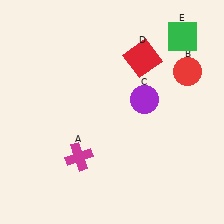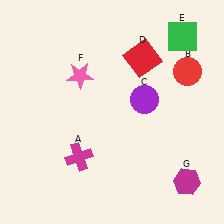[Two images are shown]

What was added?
A pink star (F), a magenta hexagon (G) were added in Image 2.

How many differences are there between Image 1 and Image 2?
There are 2 differences between the two images.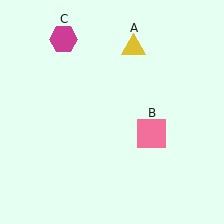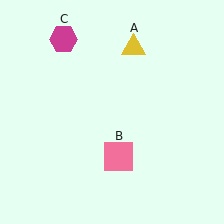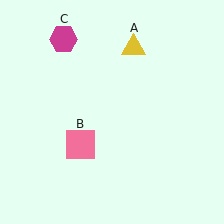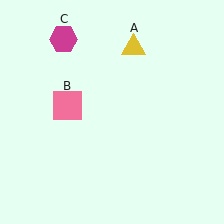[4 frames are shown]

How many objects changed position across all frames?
1 object changed position: pink square (object B).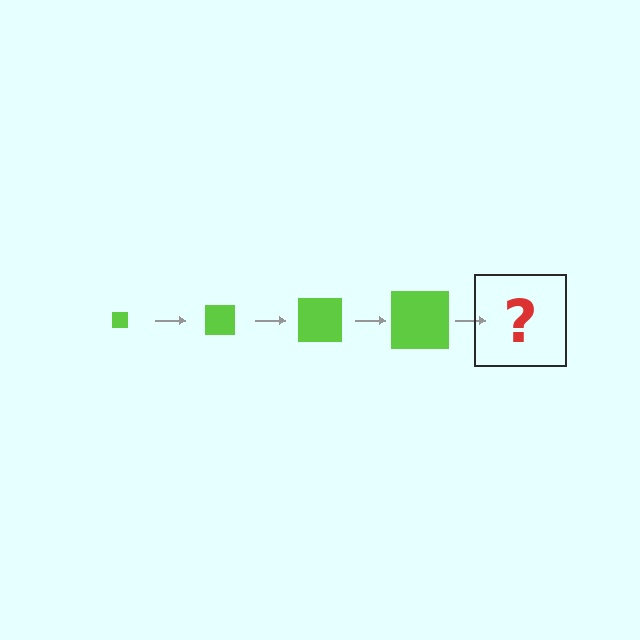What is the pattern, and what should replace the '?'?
The pattern is that the square gets progressively larger each step. The '?' should be a lime square, larger than the previous one.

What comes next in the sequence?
The next element should be a lime square, larger than the previous one.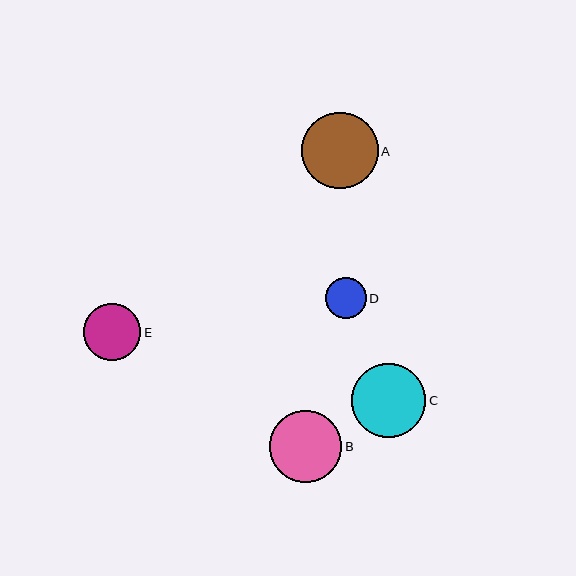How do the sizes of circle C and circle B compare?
Circle C and circle B are approximately the same size.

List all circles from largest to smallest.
From largest to smallest: A, C, B, E, D.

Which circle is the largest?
Circle A is the largest with a size of approximately 77 pixels.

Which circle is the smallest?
Circle D is the smallest with a size of approximately 41 pixels.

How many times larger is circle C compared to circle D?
Circle C is approximately 1.8 times the size of circle D.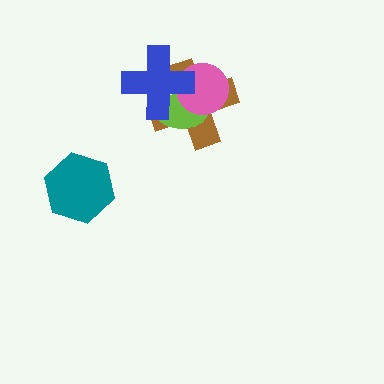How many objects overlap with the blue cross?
3 objects overlap with the blue cross.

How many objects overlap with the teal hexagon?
0 objects overlap with the teal hexagon.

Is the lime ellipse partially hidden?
Yes, it is partially covered by another shape.